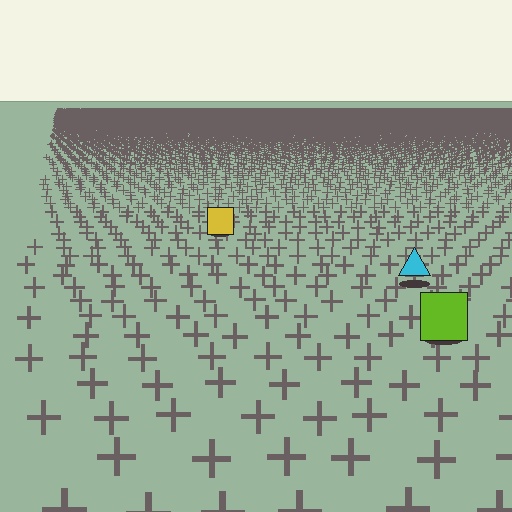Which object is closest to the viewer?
The lime square is closest. The texture marks near it are larger and more spread out.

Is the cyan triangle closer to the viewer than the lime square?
No. The lime square is closer — you can tell from the texture gradient: the ground texture is coarser near it.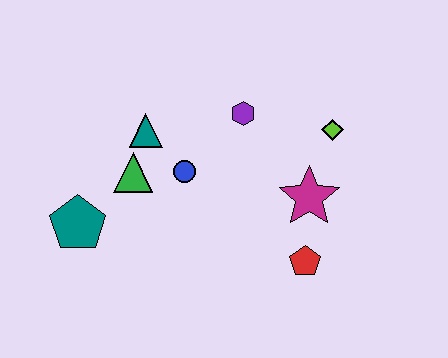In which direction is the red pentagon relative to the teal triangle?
The red pentagon is to the right of the teal triangle.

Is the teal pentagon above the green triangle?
No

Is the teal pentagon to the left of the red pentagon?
Yes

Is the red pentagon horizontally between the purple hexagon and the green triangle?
No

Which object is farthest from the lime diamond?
The teal pentagon is farthest from the lime diamond.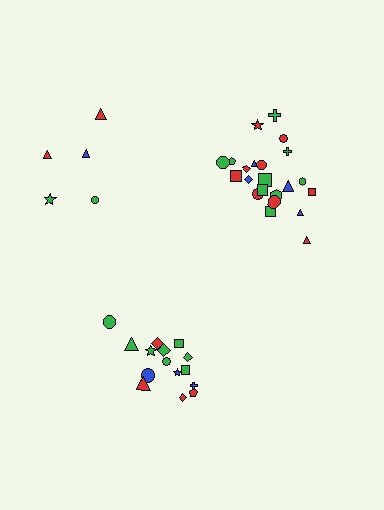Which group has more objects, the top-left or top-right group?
The top-right group.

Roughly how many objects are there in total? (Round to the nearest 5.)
Roughly 40 objects in total.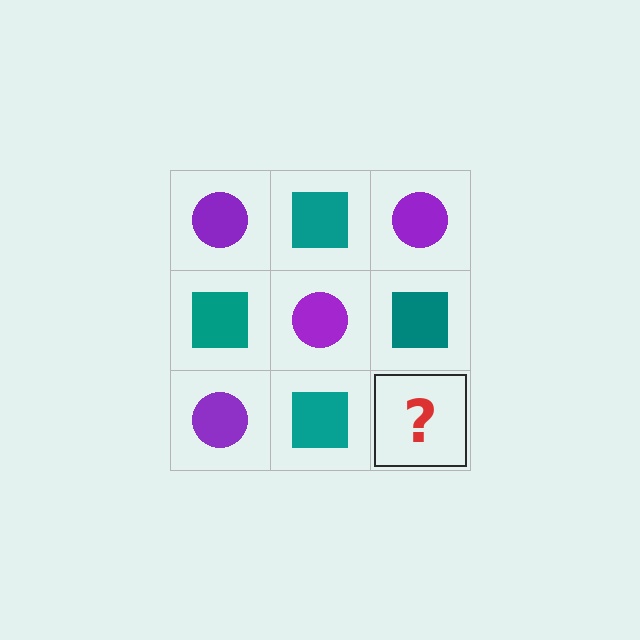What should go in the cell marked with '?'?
The missing cell should contain a purple circle.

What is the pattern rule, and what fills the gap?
The rule is that it alternates purple circle and teal square in a checkerboard pattern. The gap should be filled with a purple circle.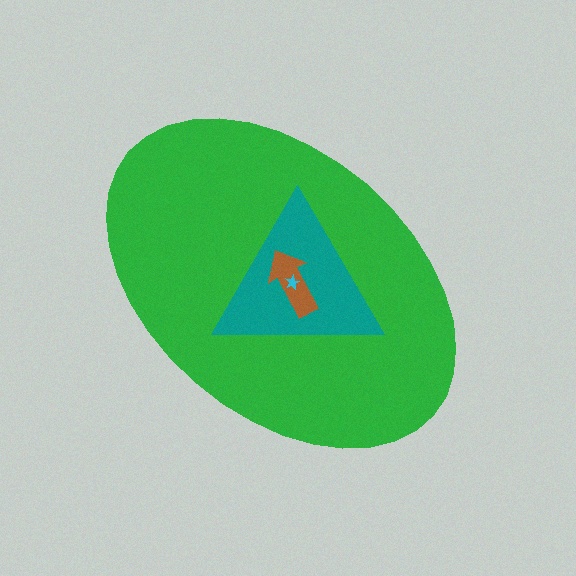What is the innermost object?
The cyan star.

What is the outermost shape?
The green ellipse.